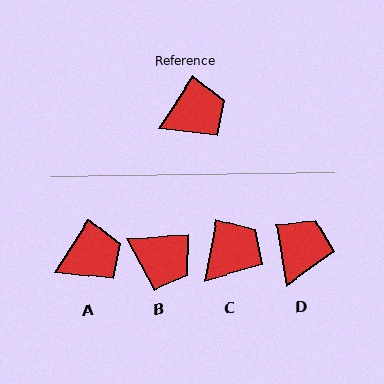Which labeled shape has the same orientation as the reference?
A.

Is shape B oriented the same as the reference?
No, it is off by about 55 degrees.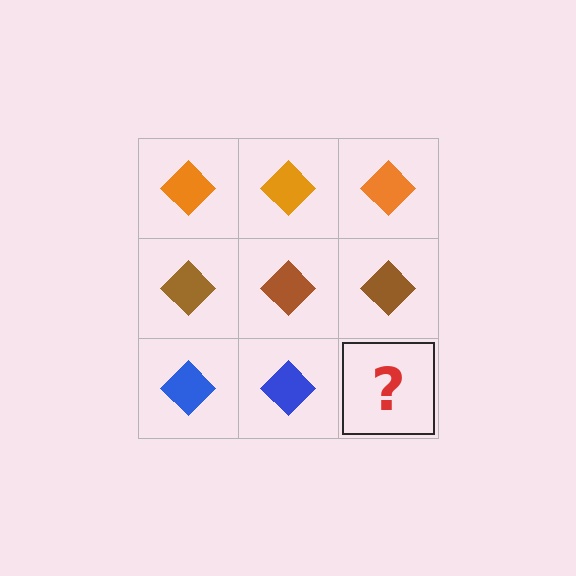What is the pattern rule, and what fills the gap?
The rule is that each row has a consistent color. The gap should be filled with a blue diamond.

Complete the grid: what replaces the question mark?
The question mark should be replaced with a blue diamond.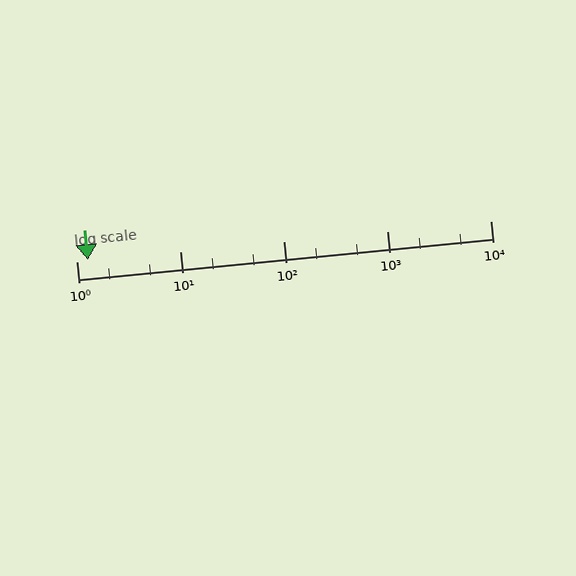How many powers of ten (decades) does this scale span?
The scale spans 4 decades, from 1 to 10000.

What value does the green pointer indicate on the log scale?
The pointer indicates approximately 1.3.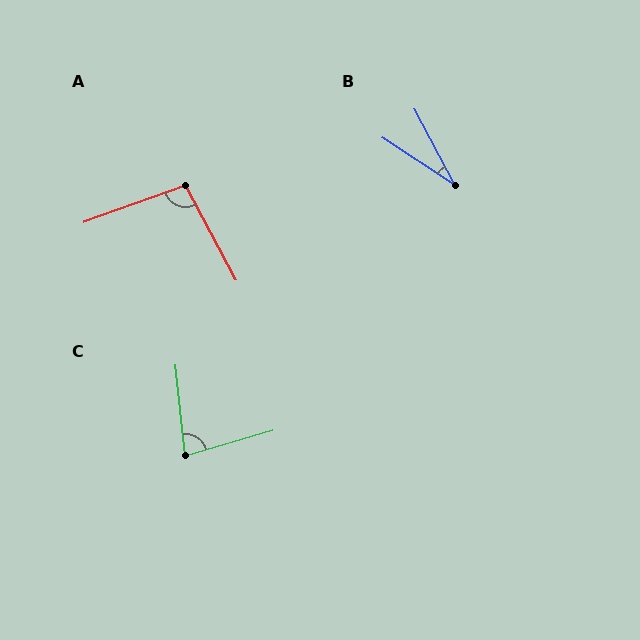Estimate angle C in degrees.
Approximately 79 degrees.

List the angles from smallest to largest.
B (29°), C (79°), A (99°).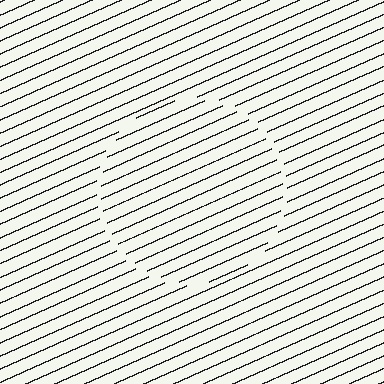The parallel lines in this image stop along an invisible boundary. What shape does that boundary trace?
An illusory circle. The interior of the shape contains the same grating, shifted by half a period — the contour is defined by the phase discontinuity where line-ends from the inner and outer gratings abut.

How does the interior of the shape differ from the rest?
The interior of the shape contains the same grating, shifted by half a period — the contour is defined by the phase discontinuity where line-ends from the inner and outer gratings abut.